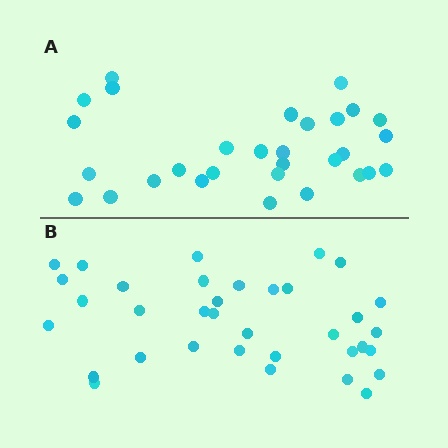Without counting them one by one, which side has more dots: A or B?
Region B (the bottom region) has more dots.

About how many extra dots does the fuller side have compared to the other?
Region B has about 5 more dots than region A.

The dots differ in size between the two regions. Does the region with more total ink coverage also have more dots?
No. Region A has more total ink coverage because its dots are larger, but region B actually contains more individual dots. Total area can be misleading — the number of items is what matters here.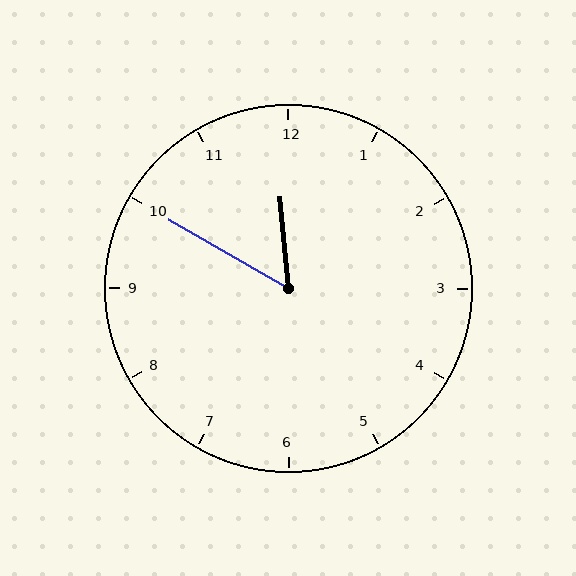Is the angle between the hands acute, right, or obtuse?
It is acute.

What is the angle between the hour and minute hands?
Approximately 55 degrees.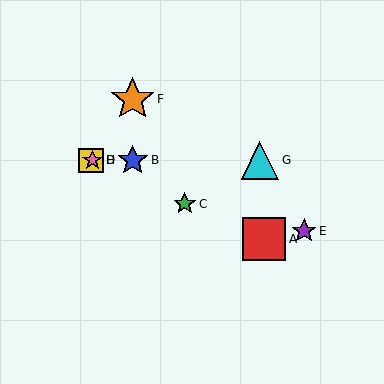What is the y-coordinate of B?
Object B is at y≈160.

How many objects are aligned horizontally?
4 objects (B, D, G, H) are aligned horizontally.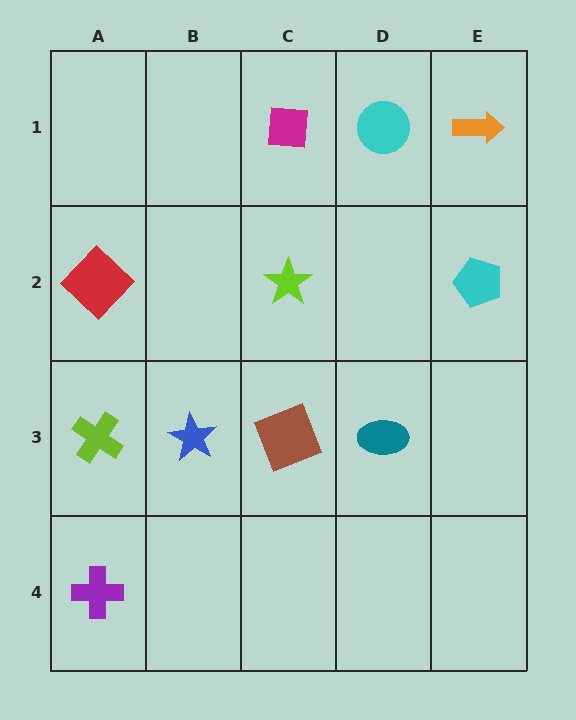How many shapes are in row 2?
3 shapes.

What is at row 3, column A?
A lime cross.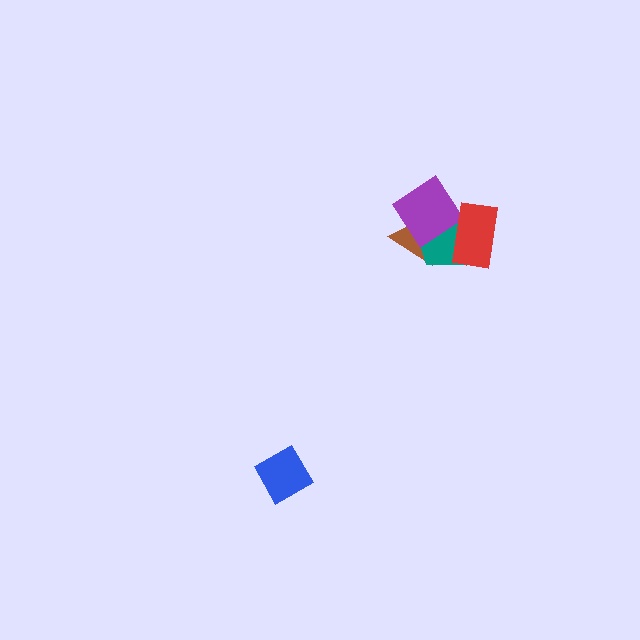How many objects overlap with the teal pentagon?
3 objects overlap with the teal pentagon.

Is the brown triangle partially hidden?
Yes, it is partially covered by another shape.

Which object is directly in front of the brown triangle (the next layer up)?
The teal pentagon is directly in front of the brown triangle.